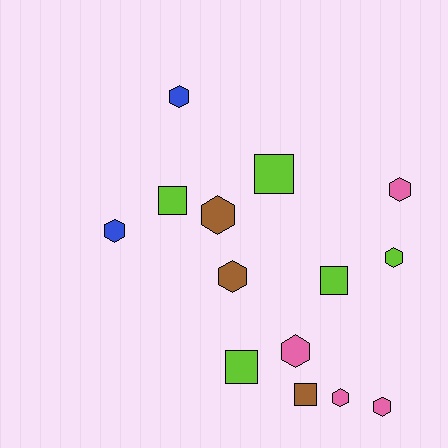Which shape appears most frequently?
Hexagon, with 9 objects.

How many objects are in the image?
There are 14 objects.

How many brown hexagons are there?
There are 2 brown hexagons.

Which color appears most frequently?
Lime, with 5 objects.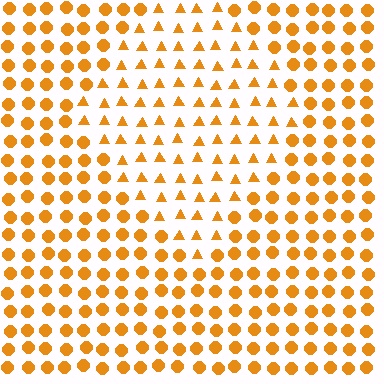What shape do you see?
I see a diamond.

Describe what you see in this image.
The image is filled with small orange elements arranged in a uniform grid. A diamond-shaped region contains triangles, while the surrounding area contains circles. The boundary is defined purely by the change in element shape.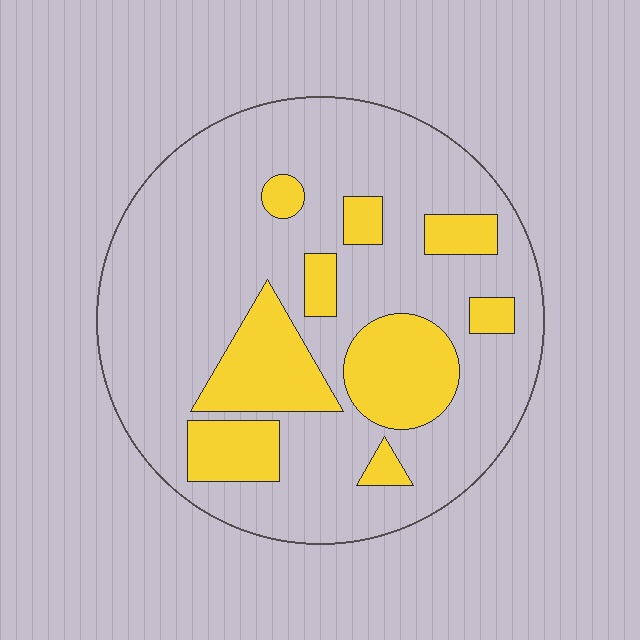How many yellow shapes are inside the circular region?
9.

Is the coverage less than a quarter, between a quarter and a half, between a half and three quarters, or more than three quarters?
Less than a quarter.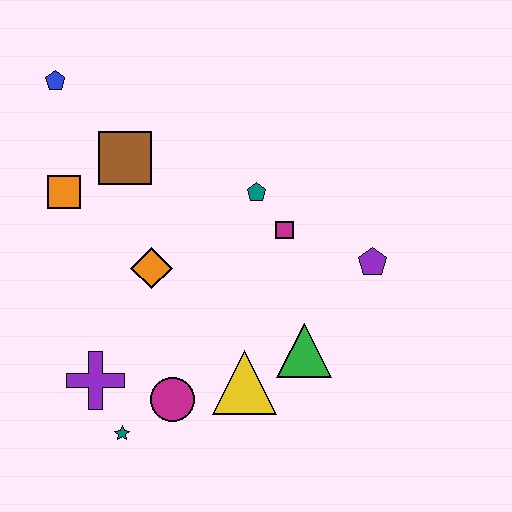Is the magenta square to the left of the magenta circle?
No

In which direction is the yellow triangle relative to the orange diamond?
The yellow triangle is below the orange diamond.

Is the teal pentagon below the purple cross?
No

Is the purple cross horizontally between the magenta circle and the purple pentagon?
No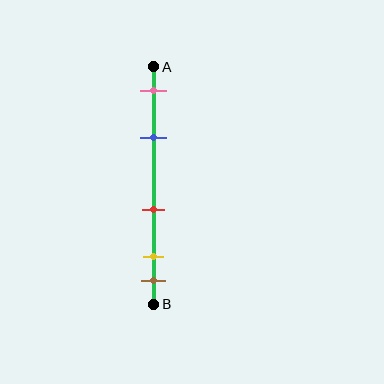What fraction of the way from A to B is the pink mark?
The pink mark is approximately 10% (0.1) of the way from A to B.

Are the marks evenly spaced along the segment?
No, the marks are not evenly spaced.